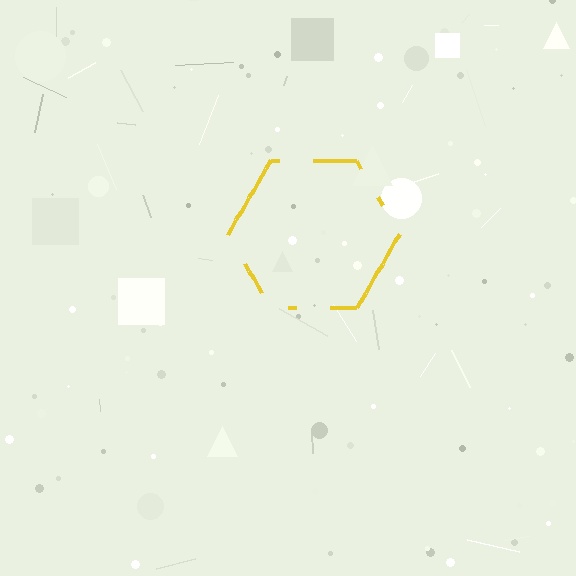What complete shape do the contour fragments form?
The contour fragments form a hexagon.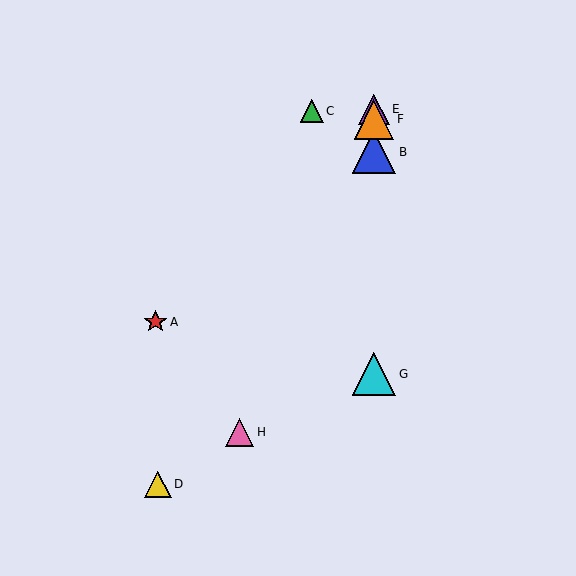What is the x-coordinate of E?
Object E is at x≈374.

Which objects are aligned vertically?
Objects B, E, F, G are aligned vertically.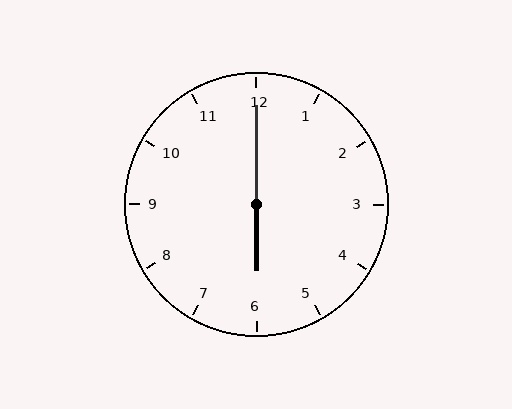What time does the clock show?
6:00.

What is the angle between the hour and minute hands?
Approximately 180 degrees.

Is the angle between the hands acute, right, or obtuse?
It is obtuse.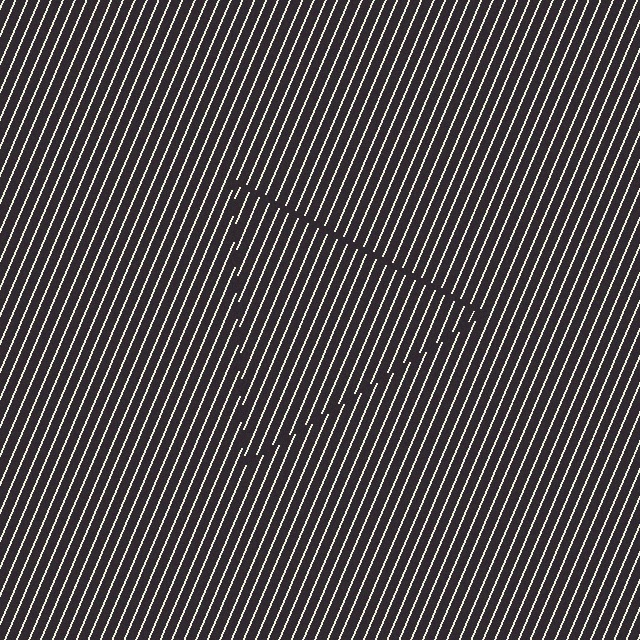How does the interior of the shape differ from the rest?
The interior of the shape contains the same grating, shifted by half a period — the contour is defined by the phase discontinuity where line-ends from the inner and outer gratings abut.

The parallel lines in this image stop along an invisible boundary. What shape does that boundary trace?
An illusory triangle. The interior of the shape contains the same grating, shifted by half a period — the contour is defined by the phase discontinuity where line-ends from the inner and outer gratings abut.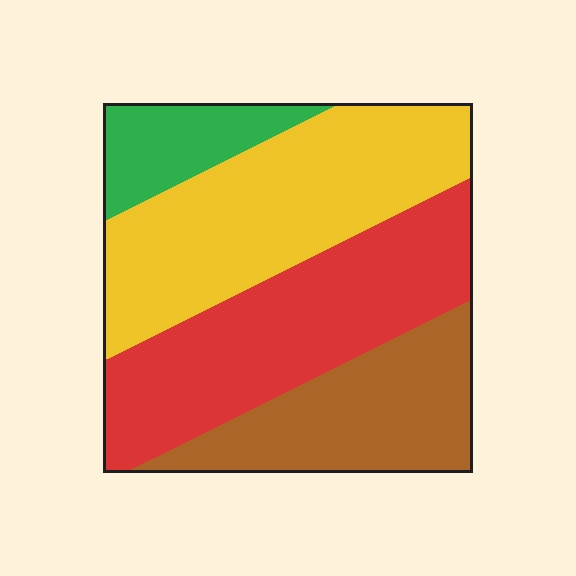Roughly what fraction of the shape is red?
Red takes up about one third (1/3) of the shape.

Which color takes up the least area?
Green, at roughly 10%.